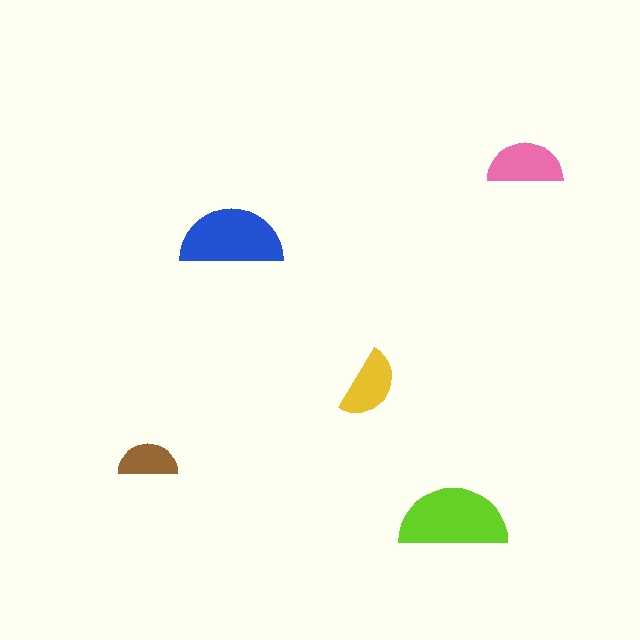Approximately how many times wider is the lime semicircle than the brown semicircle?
About 2 times wider.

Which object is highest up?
The pink semicircle is topmost.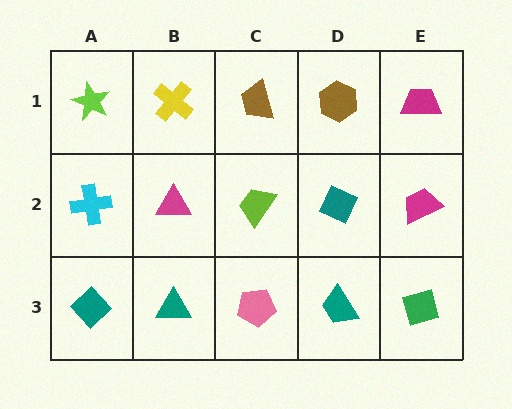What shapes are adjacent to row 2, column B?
A yellow cross (row 1, column B), a teal triangle (row 3, column B), a cyan cross (row 2, column A), a lime trapezoid (row 2, column C).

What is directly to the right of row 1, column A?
A yellow cross.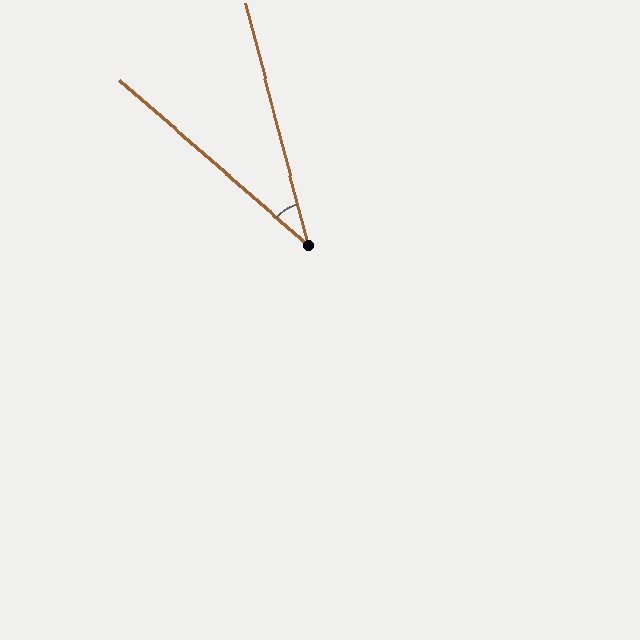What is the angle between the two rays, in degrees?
Approximately 34 degrees.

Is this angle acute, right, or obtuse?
It is acute.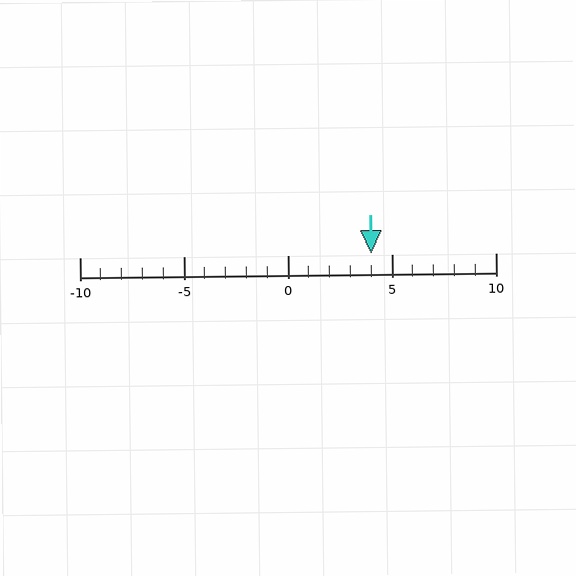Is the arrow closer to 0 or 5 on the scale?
The arrow is closer to 5.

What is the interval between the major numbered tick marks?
The major tick marks are spaced 5 units apart.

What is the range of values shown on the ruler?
The ruler shows values from -10 to 10.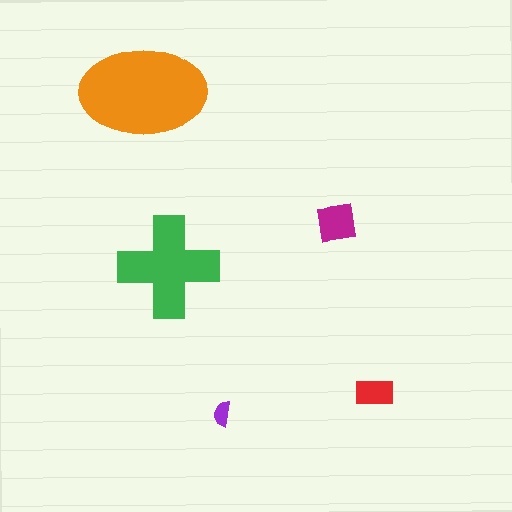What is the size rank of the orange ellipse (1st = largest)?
1st.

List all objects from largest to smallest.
The orange ellipse, the green cross, the magenta square, the red rectangle, the purple semicircle.